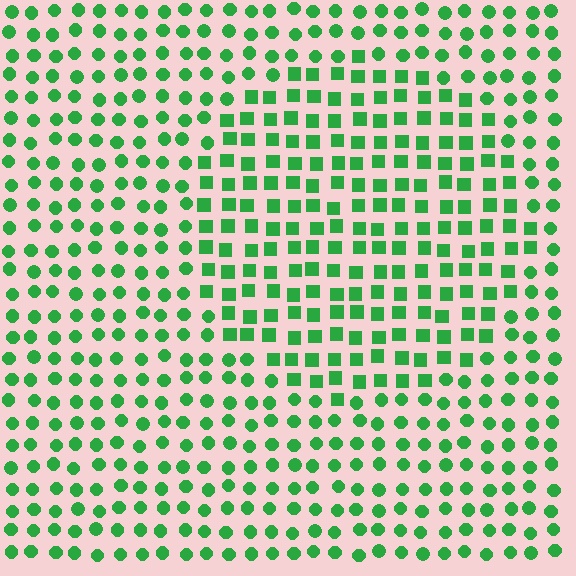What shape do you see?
I see a circle.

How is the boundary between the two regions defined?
The boundary is defined by a change in element shape: squares inside vs. circles outside. All elements share the same color and spacing.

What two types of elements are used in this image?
The image uses squares inside the circle region and circles outside it.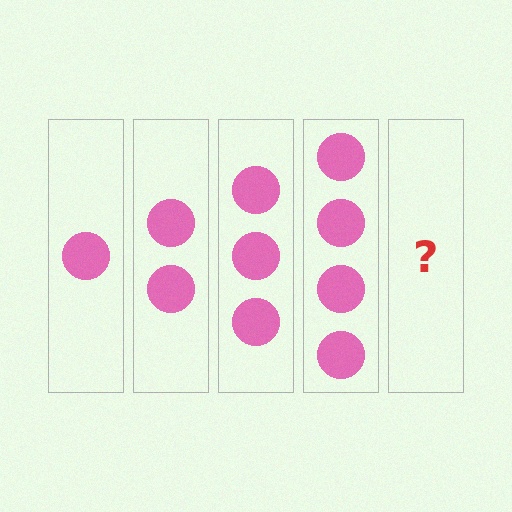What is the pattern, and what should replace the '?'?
The pattern is that each step adds one more circle. The '?' should be 5 circles.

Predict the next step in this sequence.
The next step is 5 circles.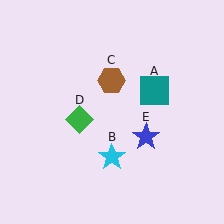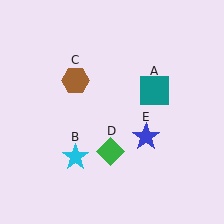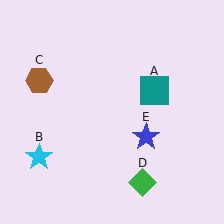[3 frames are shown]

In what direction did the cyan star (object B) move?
The cyan star (object B) moved left.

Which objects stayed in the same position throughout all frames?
Teal square (object A) and blue star (object E) remained stationary.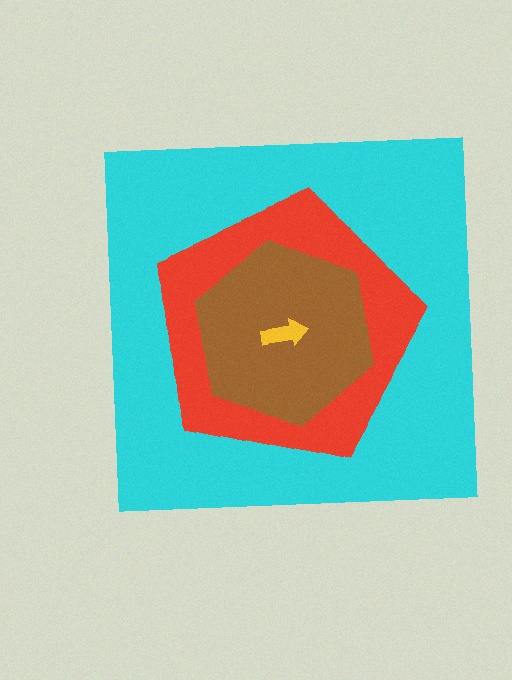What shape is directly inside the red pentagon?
The brown hexagon.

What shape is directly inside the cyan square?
The red pentagon.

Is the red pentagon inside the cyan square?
Yes.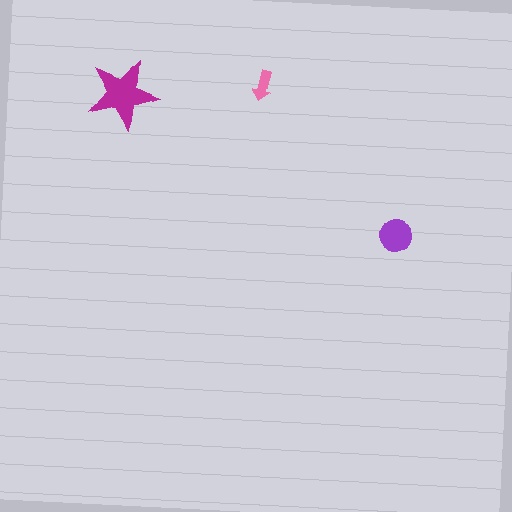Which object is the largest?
The magenta star.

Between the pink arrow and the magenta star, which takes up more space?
The magenta star.